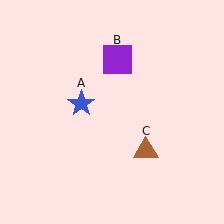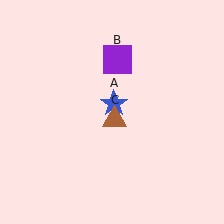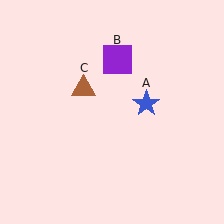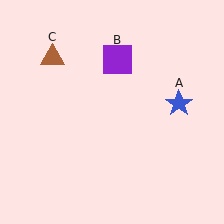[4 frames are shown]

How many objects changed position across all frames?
2 objects changed position: blue star (object A), brown triangle (object C).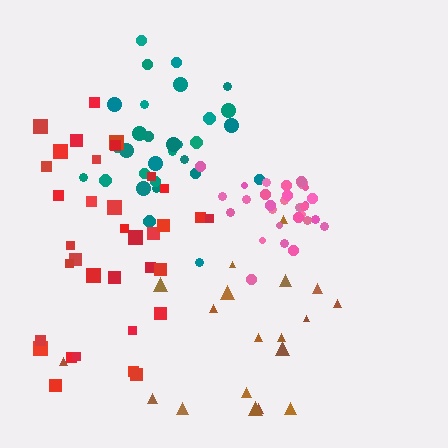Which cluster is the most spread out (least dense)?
Brown.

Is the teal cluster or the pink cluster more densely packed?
Pink.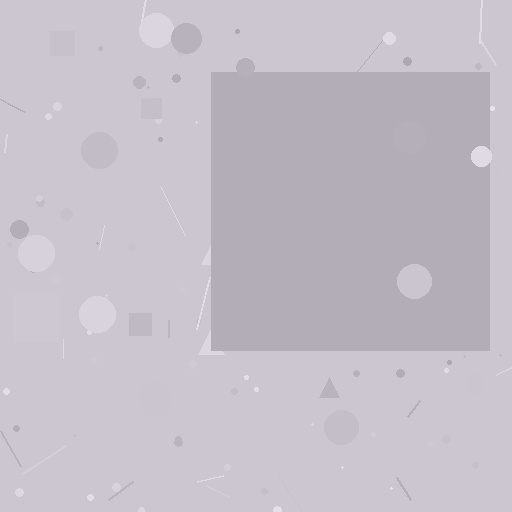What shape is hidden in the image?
A square is hidden in the image.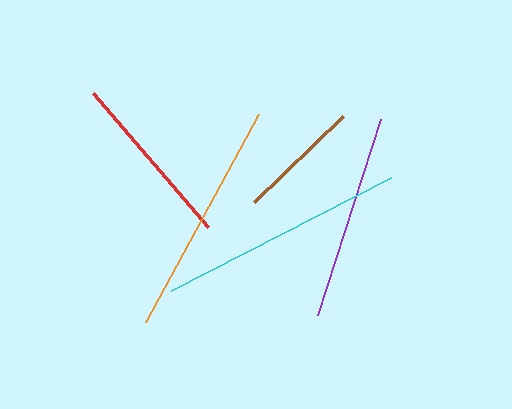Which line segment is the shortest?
The brown line is the shortest at approximately 124 pixels.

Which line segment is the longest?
The cyan line is the longest at approximately 248 pixels.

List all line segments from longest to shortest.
From longest to shortest: cyan, orange, purple, red, brown.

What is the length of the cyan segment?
The cyan segment is approximately 248 pixels long.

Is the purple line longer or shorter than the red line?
The purple line is longer than the red line.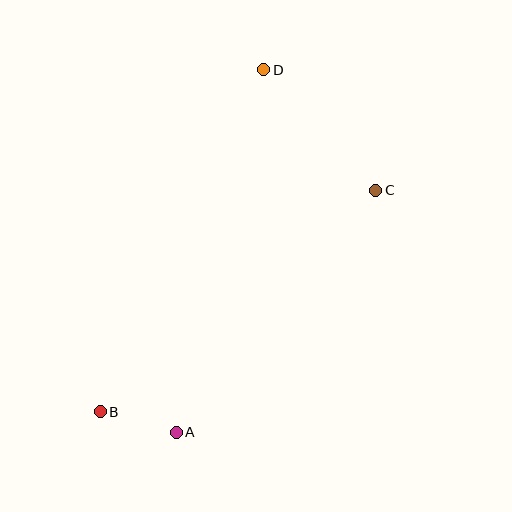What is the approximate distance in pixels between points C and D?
The distance between C and D is approximately 164 pixels.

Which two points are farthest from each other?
Points B and D are farthest from each other.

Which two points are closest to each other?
Points A and B are closest to each other.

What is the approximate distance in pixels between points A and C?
The distance between A and C is approximately 314 pixels.